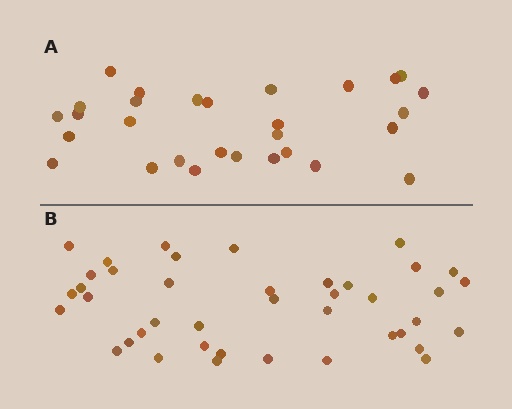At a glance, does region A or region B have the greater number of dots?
Region B (the bottom region) has more dots.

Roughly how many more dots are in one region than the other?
Region B has roughly 12 or so more dots than region A.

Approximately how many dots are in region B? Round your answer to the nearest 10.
About 40 dots. (The exact count is 41, which rounds to 40.)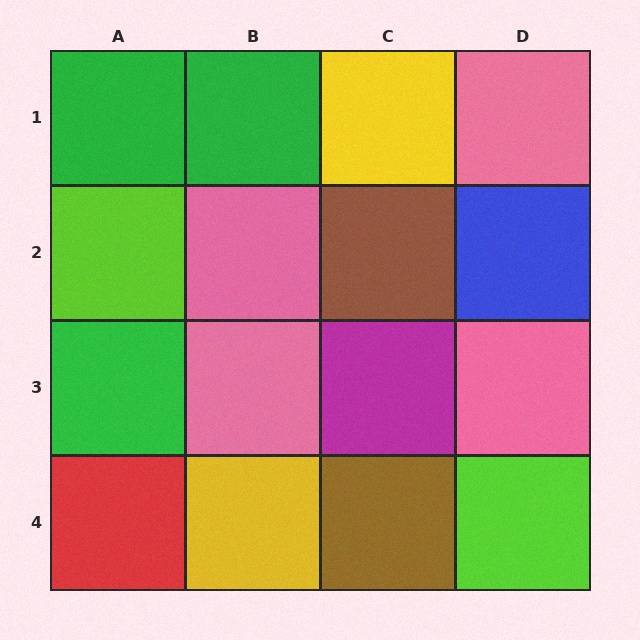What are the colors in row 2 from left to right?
Lime, pink, brown, blue.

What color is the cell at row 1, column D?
Pink.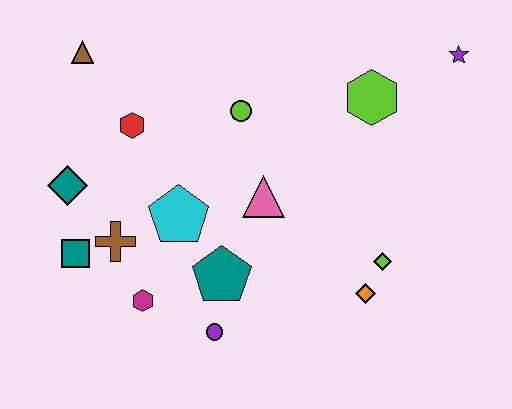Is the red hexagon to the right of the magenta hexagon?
No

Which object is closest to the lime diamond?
The orange diamond is closest to the lime diamond.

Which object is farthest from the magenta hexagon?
The purple star is farthest from the magenta hexagon.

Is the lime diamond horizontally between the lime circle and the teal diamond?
No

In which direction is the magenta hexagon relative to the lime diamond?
The magenta hexagon is to the left of the lime diamond.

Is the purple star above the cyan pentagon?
Yes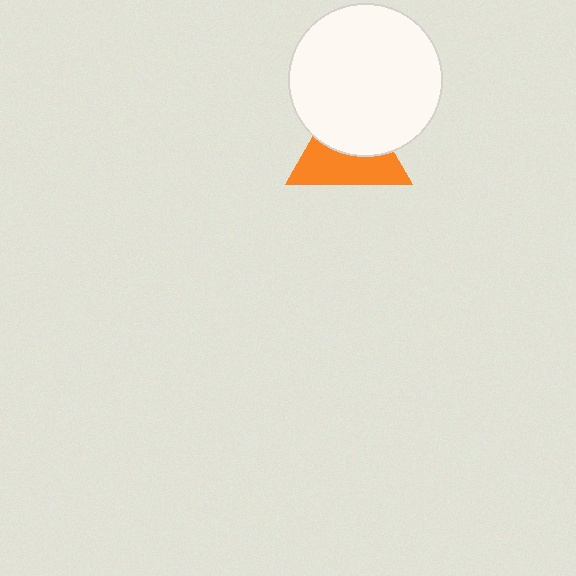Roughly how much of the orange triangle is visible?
About half of it is visible (roughly 52%).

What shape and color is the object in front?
The object in front is a white circle.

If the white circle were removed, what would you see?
You would see the complete orange triangle.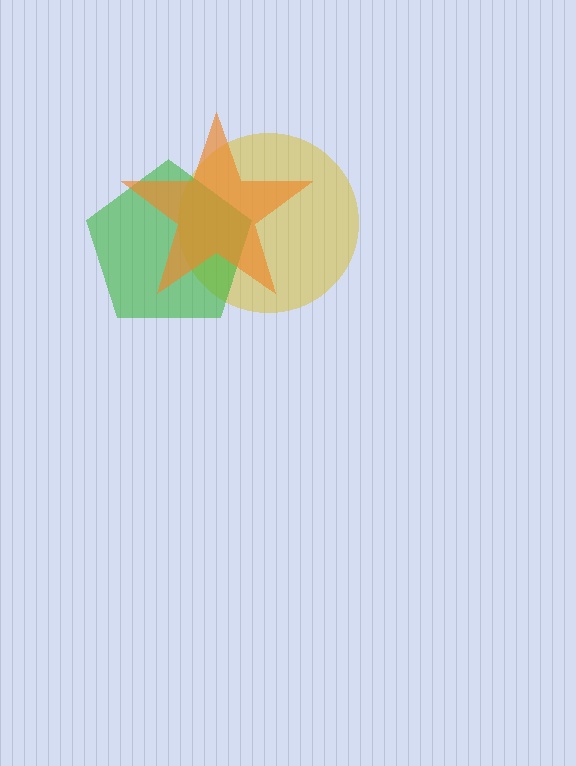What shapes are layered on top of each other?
The layered shapes are: a yellow circle, a green pentagon, an orange star.